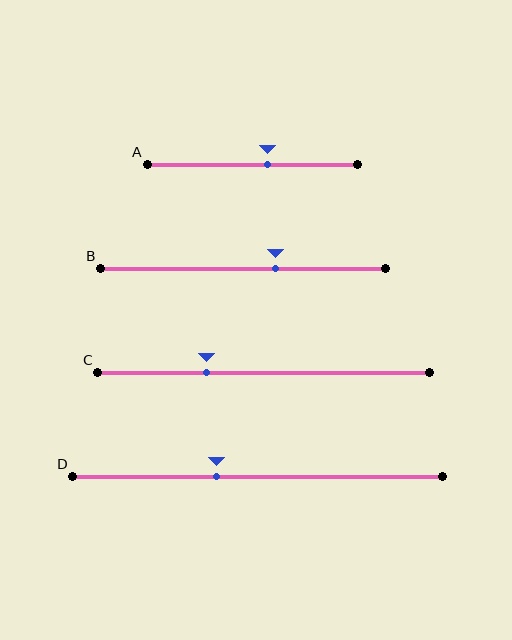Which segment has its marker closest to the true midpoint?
Segment A has its marker closest to the true midpoint.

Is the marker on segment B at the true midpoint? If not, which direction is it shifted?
No, the marker on segment B is shifted to the right by about 11% of the segment length.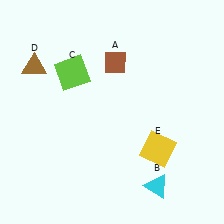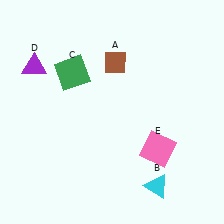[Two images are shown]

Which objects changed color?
C changed from lime to green. D changed from brown to purple. E changed from yellow to pink.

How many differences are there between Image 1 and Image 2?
There are 3 differences between the two images.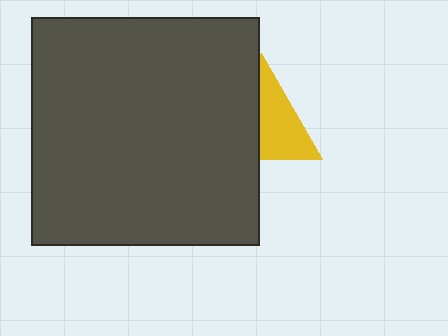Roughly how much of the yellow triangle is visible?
About half of it is visible (roughly 53%).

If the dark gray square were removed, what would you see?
You would see the complete yellow triangle.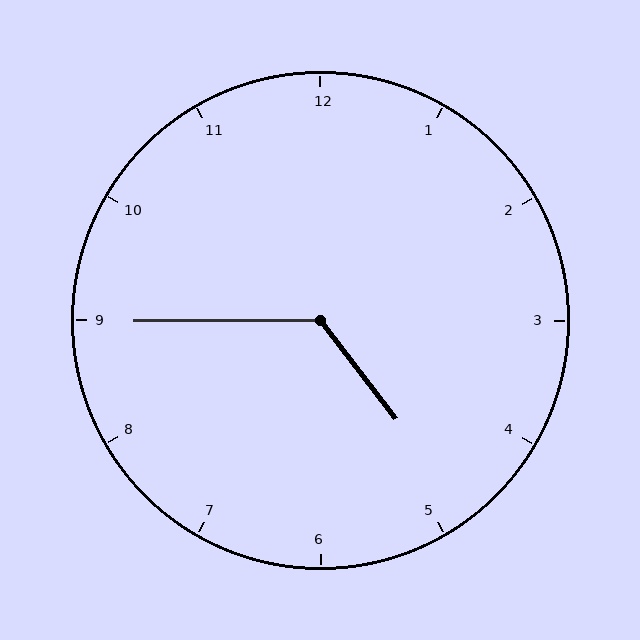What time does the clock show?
4:45.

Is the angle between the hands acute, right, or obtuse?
It is obtuse.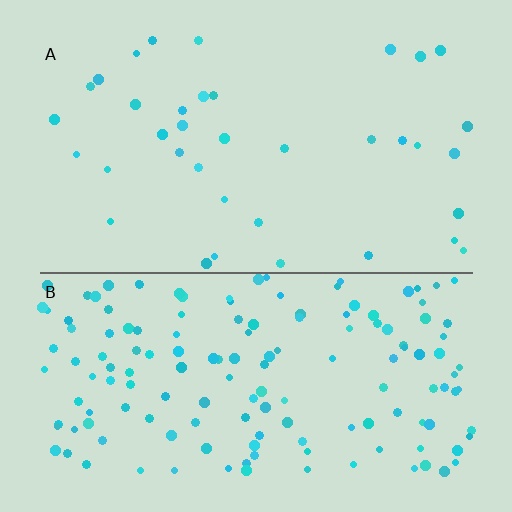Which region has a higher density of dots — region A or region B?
B (the bottom).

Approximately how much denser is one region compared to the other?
Approximately 4.1× — region B over region A.